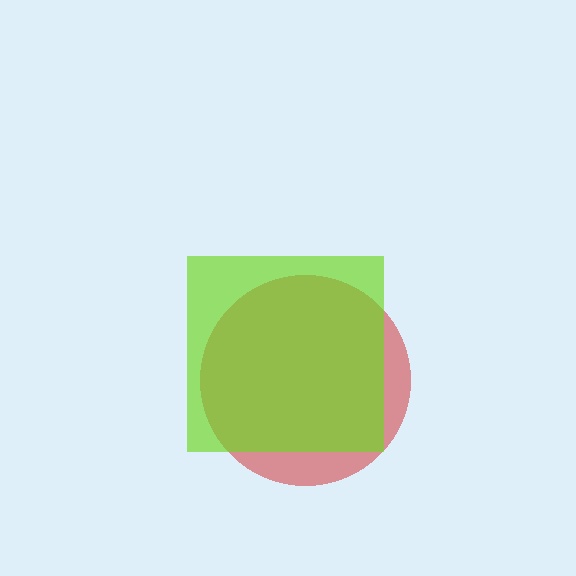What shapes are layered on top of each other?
The layered shapes are: a red circle, a lime square.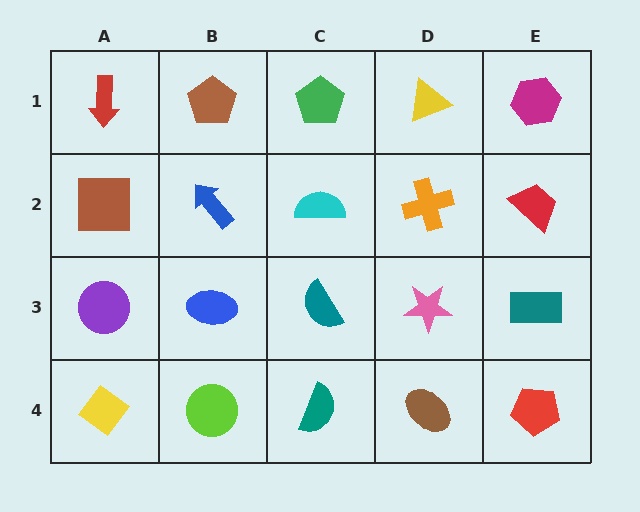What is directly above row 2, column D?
A yellow triangle.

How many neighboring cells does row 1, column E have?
2.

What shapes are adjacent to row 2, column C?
A green pentagon (row 1, column C), a teal semicircle (row 3, column C), a blue arrow (row 2, column B), an orange cross (row 2, column D).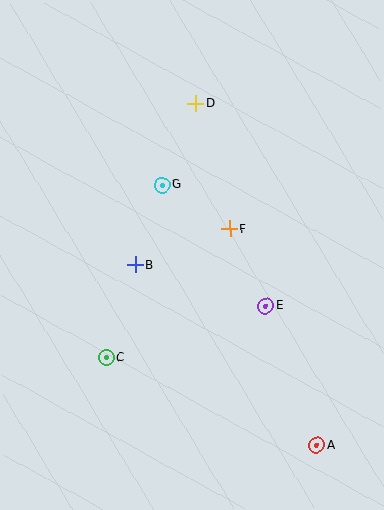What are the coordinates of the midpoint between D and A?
The midpoint between D and A is at (256, 274).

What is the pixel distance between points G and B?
The distance between G and B is 84 pixels.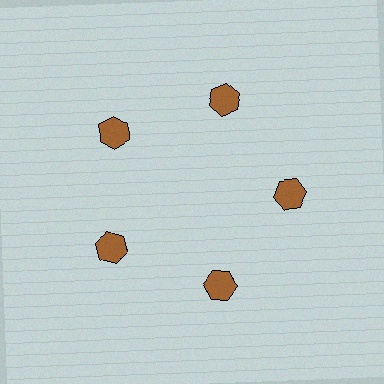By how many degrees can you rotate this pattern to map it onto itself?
The pattern maps onto itself every 72 degrees of rotation.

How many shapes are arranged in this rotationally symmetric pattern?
There are 5 shapes, arranged in 5 groups of 1.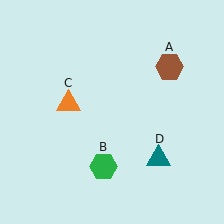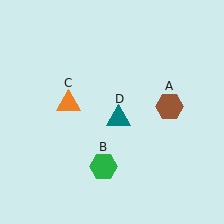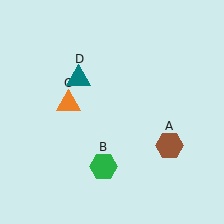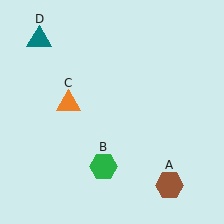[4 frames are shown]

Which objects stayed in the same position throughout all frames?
Green hexagon (object B) and orange triangle (object C) remained stationary.